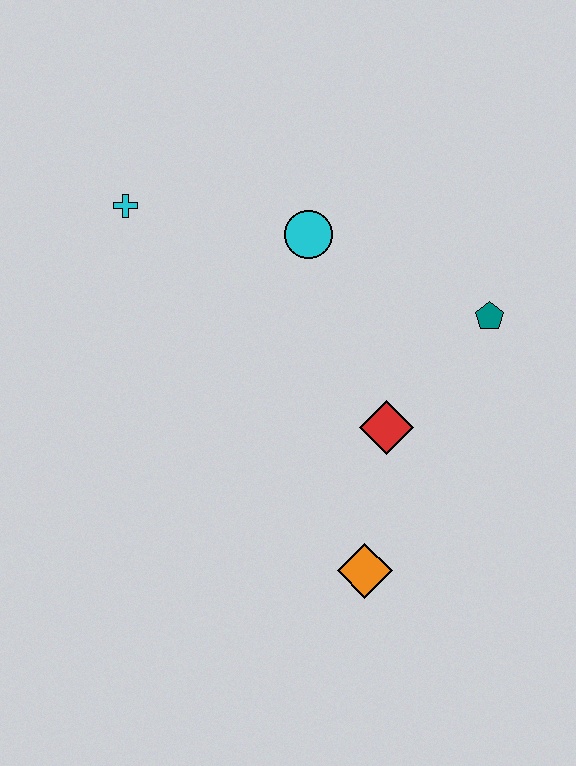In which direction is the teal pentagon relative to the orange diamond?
The teal pentagon is above the orange diamond.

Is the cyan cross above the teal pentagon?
Yes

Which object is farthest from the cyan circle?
The orange diamond is farthest from the cyan circle.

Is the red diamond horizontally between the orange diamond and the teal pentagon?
Yes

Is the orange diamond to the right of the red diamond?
No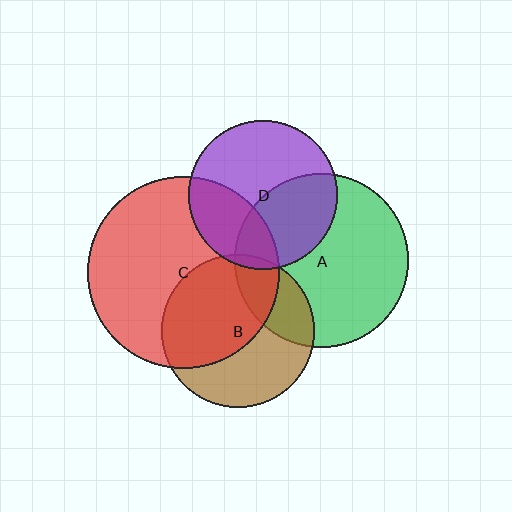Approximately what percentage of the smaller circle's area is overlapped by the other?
Approximately 40%.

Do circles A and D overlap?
Yes.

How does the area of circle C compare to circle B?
Approximately 1.6 times.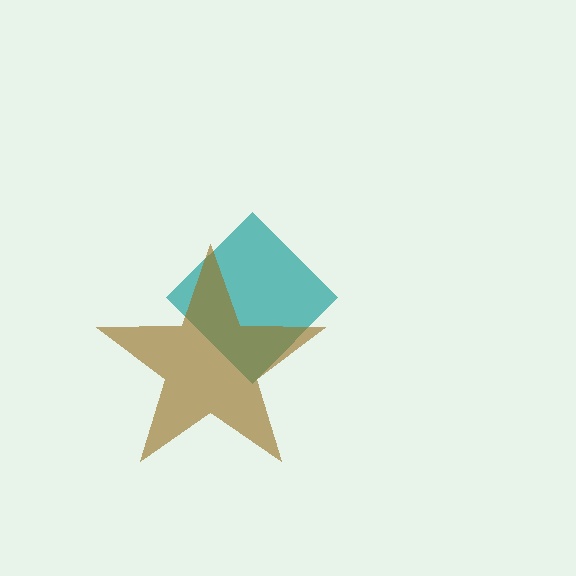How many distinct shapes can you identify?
There are 2 distinct shapes: a teal diamond, a brown star.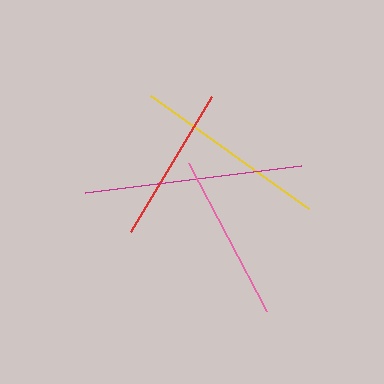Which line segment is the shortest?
The red line is the shortest at approximately 157 pixels.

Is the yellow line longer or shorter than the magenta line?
The magenta line is longer than the yellow line.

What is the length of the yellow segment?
The yellow segment is approximately 194 pixels long.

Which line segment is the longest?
The magenta line is the longest at approximately 218 pixels.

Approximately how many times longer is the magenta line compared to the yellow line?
The magenta line is approximately 1.1 times the length of the yellow line.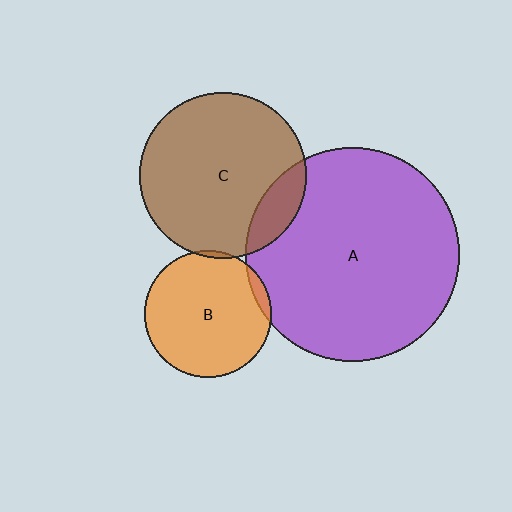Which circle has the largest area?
Circle A (purple).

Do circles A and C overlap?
Yes.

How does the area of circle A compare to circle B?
Approximately 2.9 times.